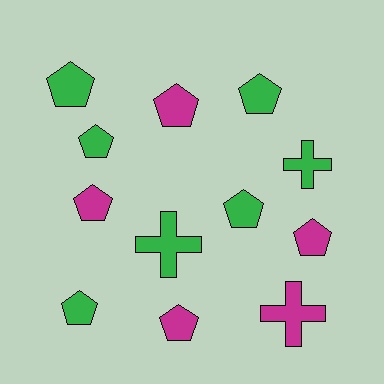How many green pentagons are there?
There are 5 green pentagons.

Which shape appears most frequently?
Pentagon, with 9 objects.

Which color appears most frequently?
Green, with 7 objects.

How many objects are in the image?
There are 12 objects.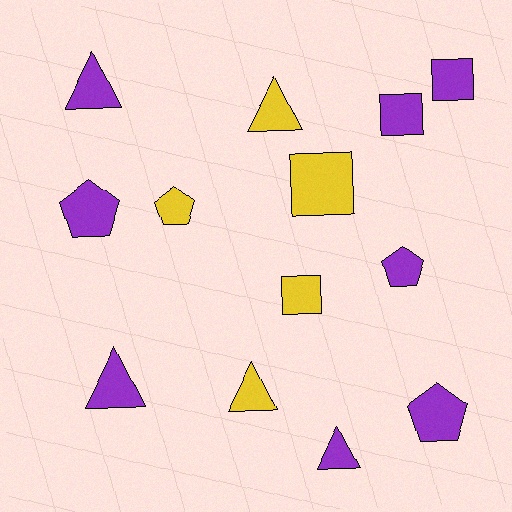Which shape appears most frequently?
Triangle, with 5 objects.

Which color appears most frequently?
Purple, with 8 objects.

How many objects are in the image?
There are 13 objects.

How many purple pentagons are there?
There are 3 purple pentagons.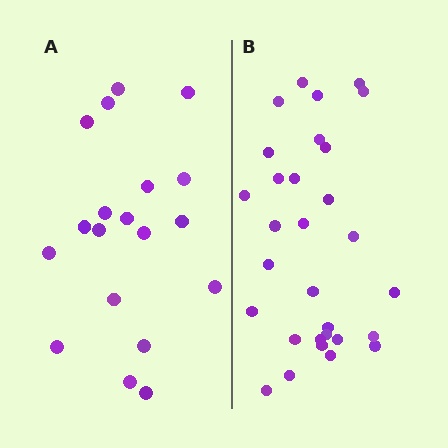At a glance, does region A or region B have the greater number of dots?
Region B (the right region) has more dots.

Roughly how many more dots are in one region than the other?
Region B has roughly 12 or so more dots than region A.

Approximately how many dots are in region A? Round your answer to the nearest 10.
About 20 dots. (The exact count is 19, which rounds to 20.)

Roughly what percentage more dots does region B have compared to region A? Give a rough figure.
About 60% more.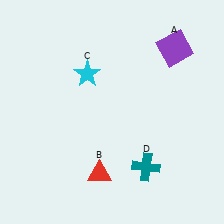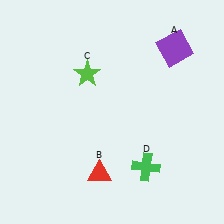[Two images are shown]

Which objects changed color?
C changed from cyan to lime. D changed from teal to green.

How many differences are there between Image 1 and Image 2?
There are 2 differences between the two images.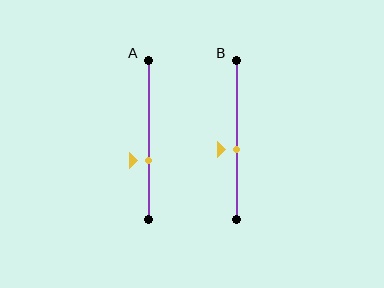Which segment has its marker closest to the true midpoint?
Segment B has its marker closest to the true midpoint.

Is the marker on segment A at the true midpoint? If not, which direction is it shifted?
No, the marker on segment A is shifted downward by about 13% of the segment length.